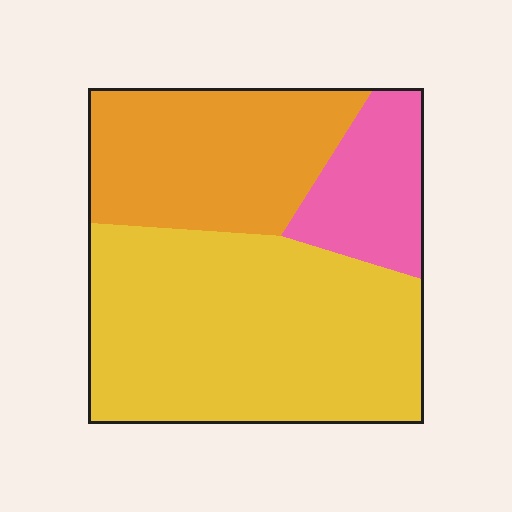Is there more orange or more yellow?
Yellow.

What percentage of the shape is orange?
Orange covers around 30% of the shape.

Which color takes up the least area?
Pink, at roughly 15%.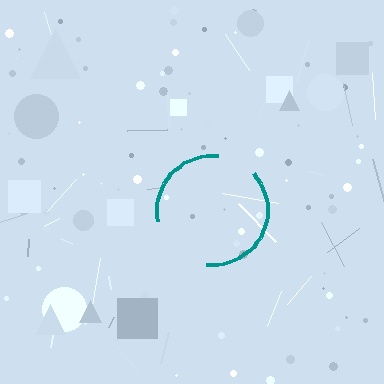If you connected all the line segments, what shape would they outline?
They would outline a circle.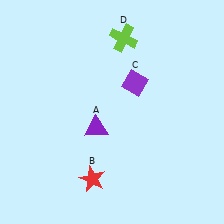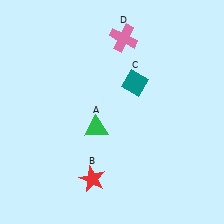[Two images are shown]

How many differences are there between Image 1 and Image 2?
There are 3 differences between the two images.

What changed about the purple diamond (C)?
In Image 1, C is purple. In Image 2, it changed to teal.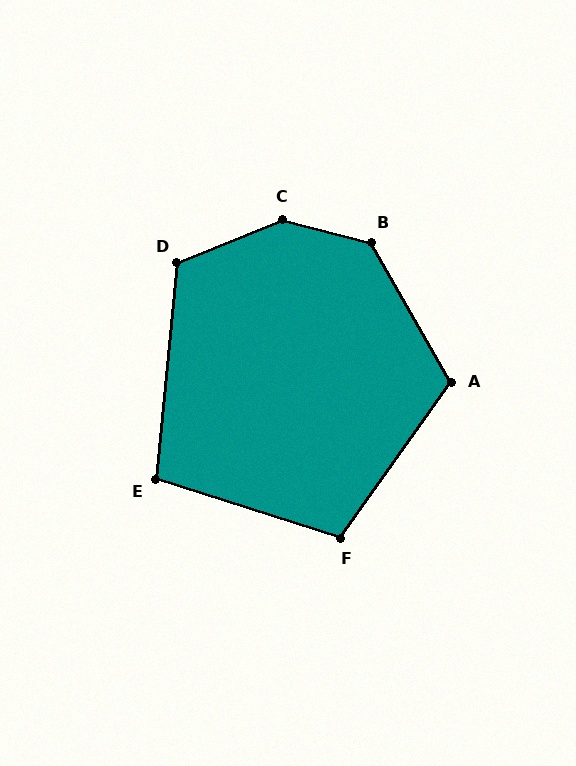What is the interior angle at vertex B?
Approximately 134 degrees (obtuse).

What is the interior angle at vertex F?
Approximately 108 degrees (obtuse).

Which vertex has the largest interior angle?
C, at approximately 143 degrees.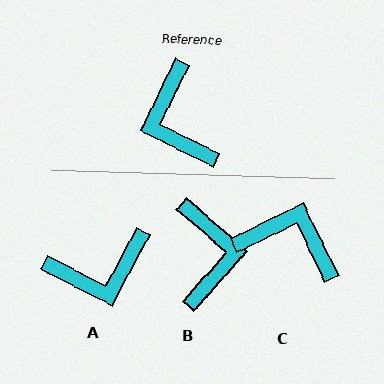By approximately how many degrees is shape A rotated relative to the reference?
Approximately 88 degrees counter-clockwise.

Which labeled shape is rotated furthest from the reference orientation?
B, about 165 degrees away.